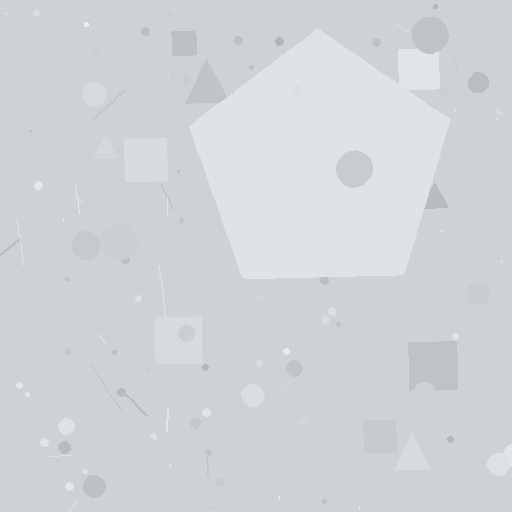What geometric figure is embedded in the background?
A pentagon is embedded in the background.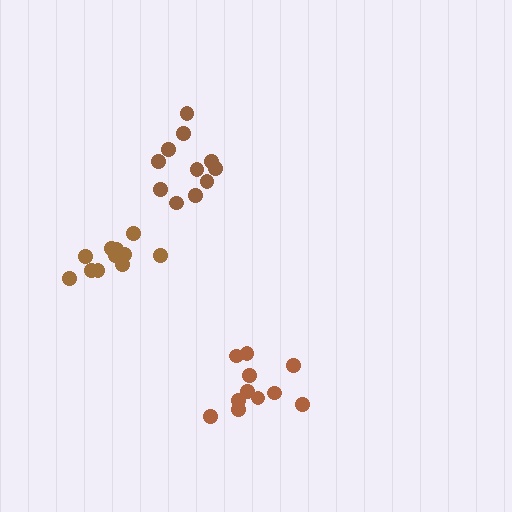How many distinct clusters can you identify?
There are 3 distinct clusters.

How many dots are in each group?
Group 1: 11 dots, Group 2: 11 dots, Group 3: 12 dots (34 total).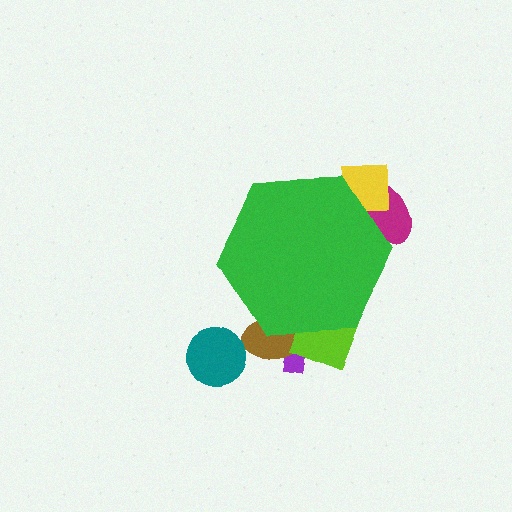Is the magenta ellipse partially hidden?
Yes, the magenta ellipse is partially hidden behind the green hexagon.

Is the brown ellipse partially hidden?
Yes, the brown ellipse is partially hidden behind the green hexagon.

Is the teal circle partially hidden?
No, the teal circle is fully visible.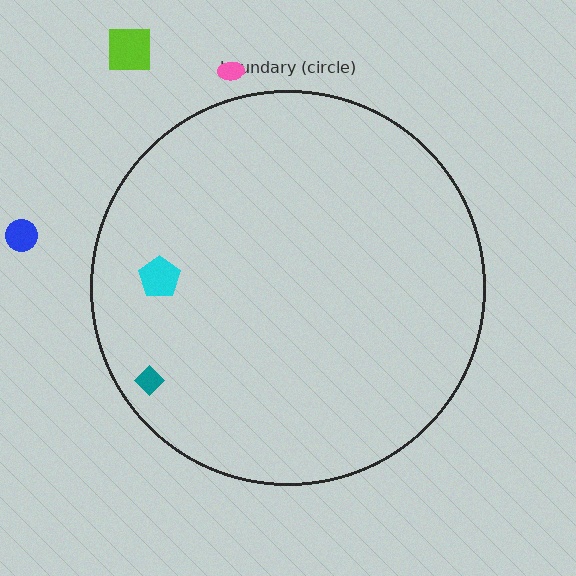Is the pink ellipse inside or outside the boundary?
Outside.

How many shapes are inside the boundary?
2 inside, 3 outside.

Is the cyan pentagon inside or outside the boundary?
Inside.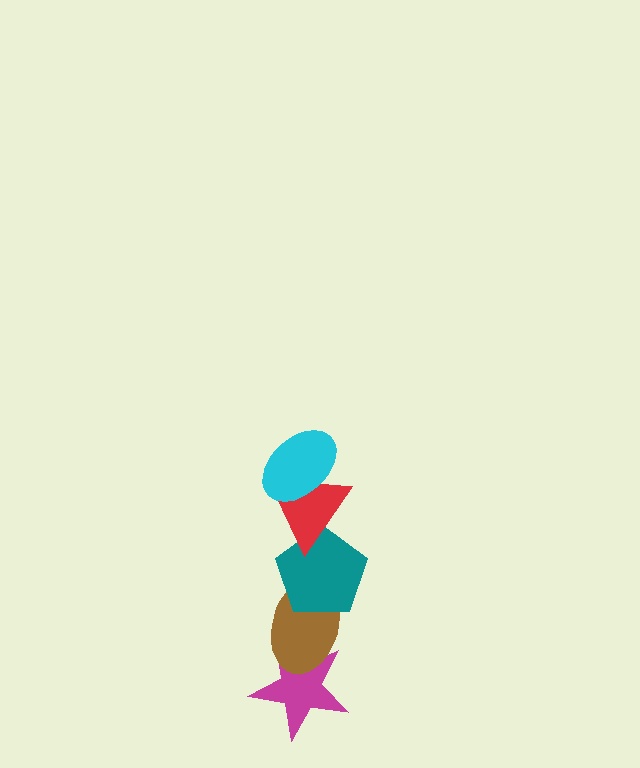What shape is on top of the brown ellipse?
The teal pentagon is on top of the brown ellipse.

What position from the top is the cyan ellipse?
The cyan ellipse is 1st from the top.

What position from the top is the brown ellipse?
The brown ellipse is 4th from the top.